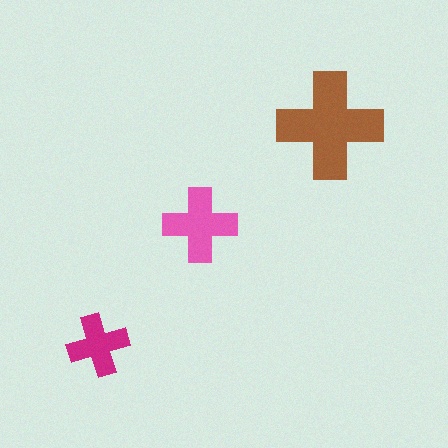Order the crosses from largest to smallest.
the brown one, the pink one, the magenta one.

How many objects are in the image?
There are 3 objects in the image.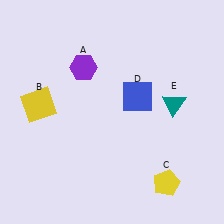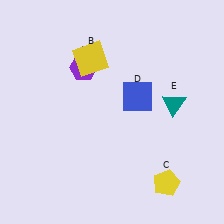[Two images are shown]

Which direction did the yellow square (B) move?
The yellow square (B) moved right.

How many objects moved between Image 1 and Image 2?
1 object moved between the two images.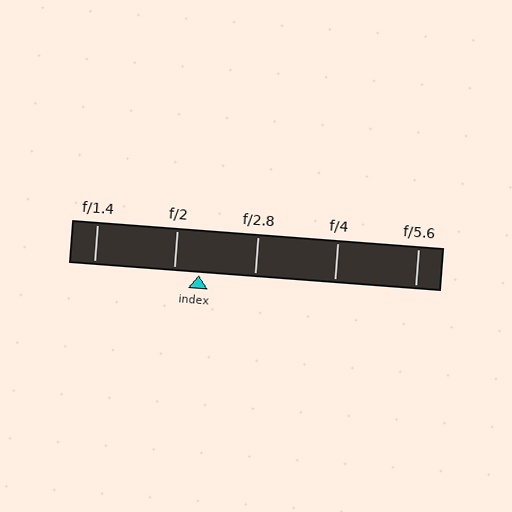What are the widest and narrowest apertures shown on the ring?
The widest aperture shown is f/1.4 and the narrowest is f/5.6.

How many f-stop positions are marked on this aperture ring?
There are 5 f-stop positions marked.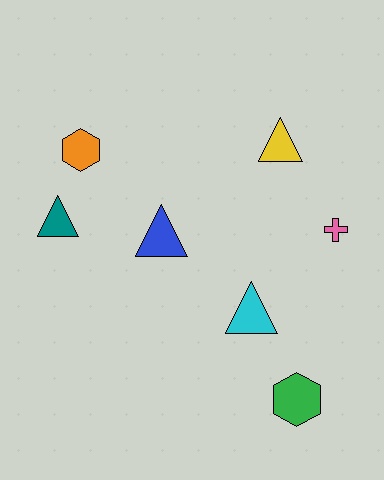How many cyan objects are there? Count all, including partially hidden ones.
There is 1 cyan object.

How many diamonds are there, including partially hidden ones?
There are no diamonds.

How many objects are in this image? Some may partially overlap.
There are 7 objects.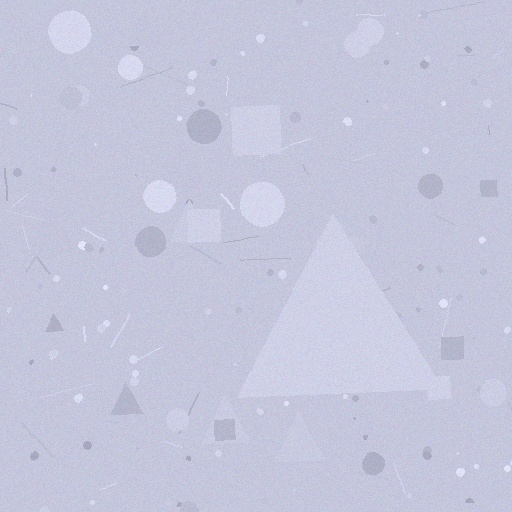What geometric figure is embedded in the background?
A triangle is embedded in the background.